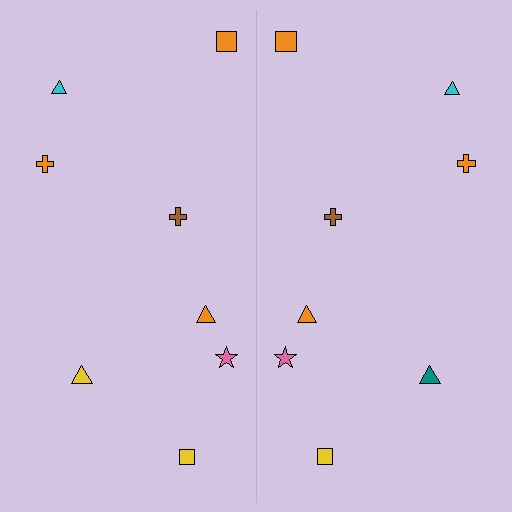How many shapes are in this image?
There are 16 shapes in this image.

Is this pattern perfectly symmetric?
No, the pattern is not perfectly symmetric. The teal triangle on the right side breaks the symmetry — its mirror counterpart is yellow.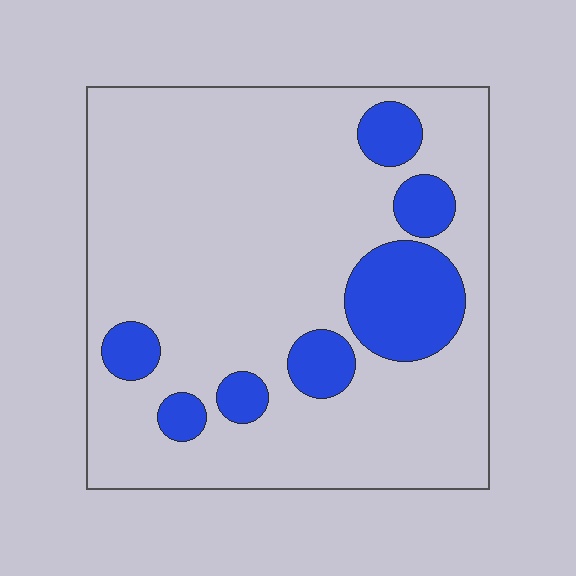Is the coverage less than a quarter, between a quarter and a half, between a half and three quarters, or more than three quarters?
Less than a quarter.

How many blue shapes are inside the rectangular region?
7.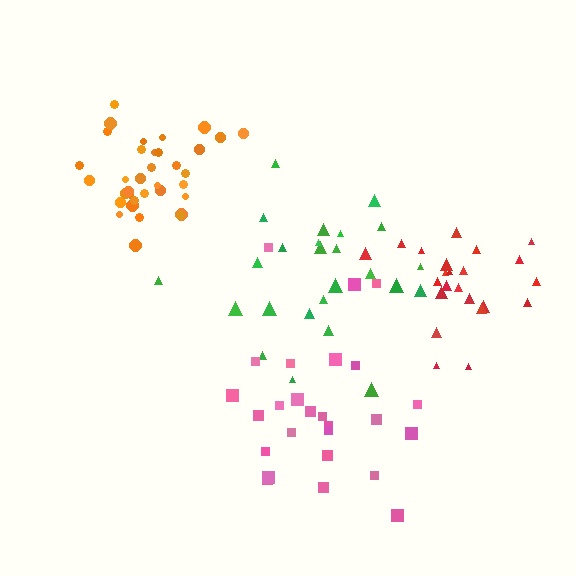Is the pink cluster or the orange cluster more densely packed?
Orange.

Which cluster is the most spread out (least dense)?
Pink.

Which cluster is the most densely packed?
Orange.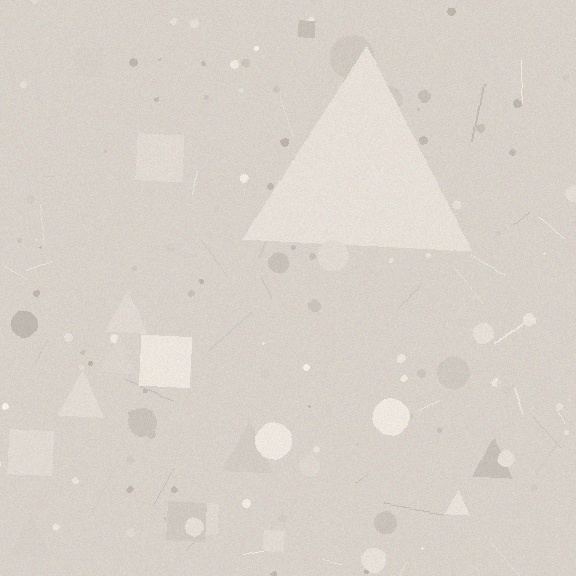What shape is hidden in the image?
A triangle is hidden in the image.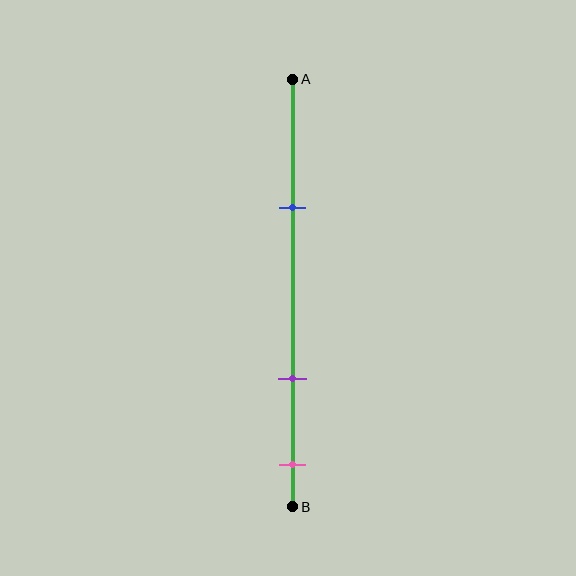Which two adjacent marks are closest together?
The purple and pink marks are the closest adjacent pair.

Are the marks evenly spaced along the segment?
No, the marks are not evenly spaced.